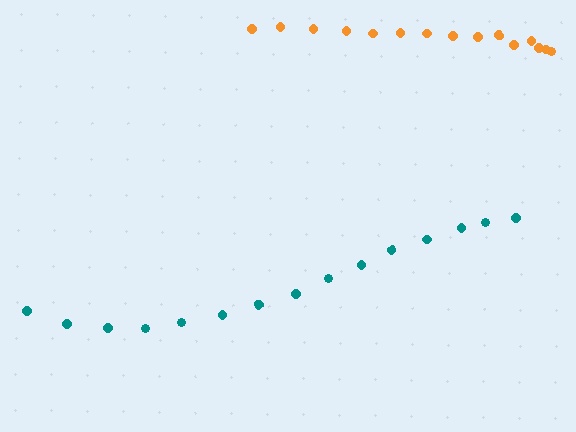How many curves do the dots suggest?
There are 2 distinct paths.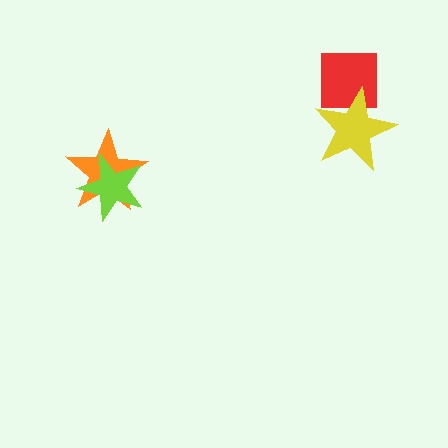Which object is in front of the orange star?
The lime star is in front of the orange star.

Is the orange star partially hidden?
Yes, it is partially covered by another shape.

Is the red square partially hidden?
Yes, it is partially covered by another shape.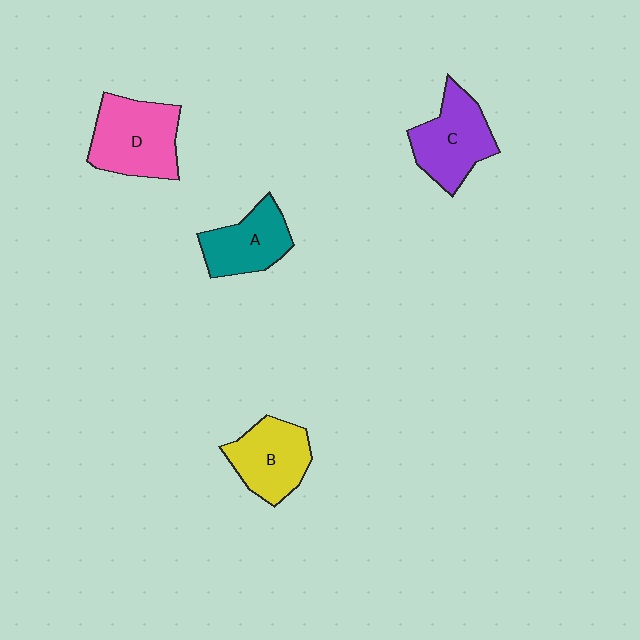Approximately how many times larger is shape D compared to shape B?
Approximately 1.2 times.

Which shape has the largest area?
Shape D (pink).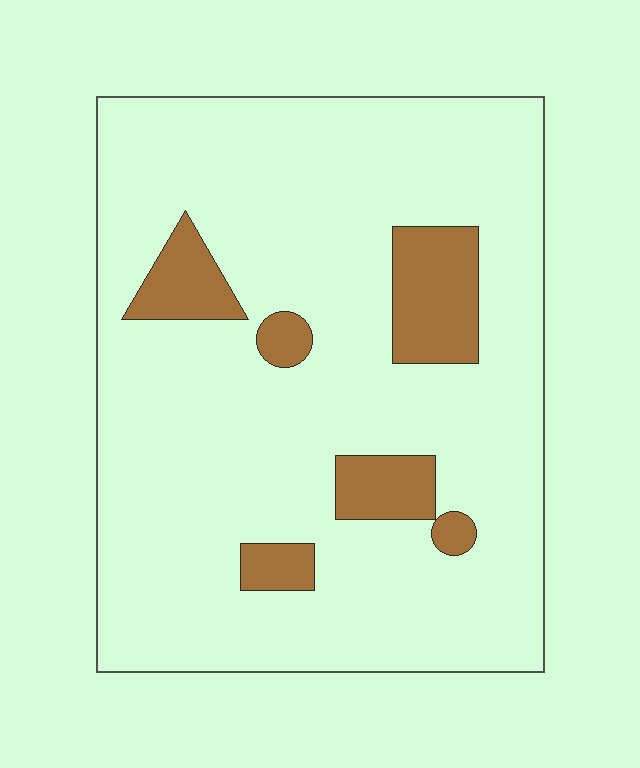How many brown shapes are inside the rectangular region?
6.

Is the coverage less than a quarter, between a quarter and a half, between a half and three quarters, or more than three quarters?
Less than a quarter.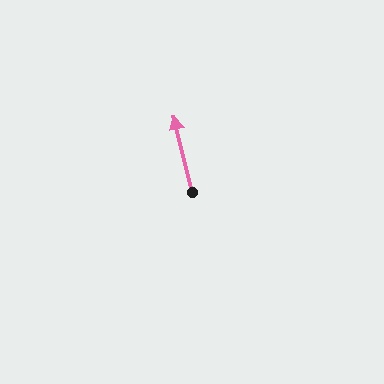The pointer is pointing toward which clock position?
Roughly 12 o'clock.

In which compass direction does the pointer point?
North.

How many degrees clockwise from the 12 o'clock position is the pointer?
Approximately 347 degrees.